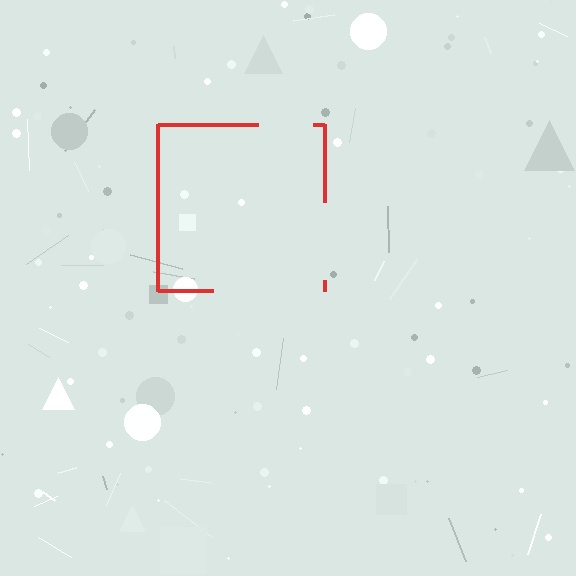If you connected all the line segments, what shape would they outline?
They would outline a square.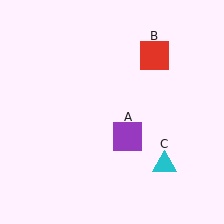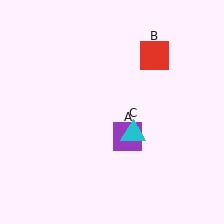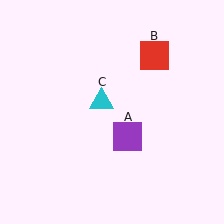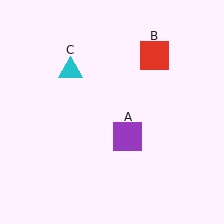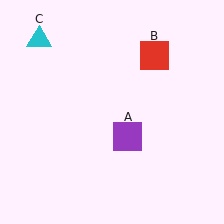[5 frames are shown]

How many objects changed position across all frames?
1 object changed position: cyan triangle (object C).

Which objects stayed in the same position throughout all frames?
Purple square (object A) and red square (object B) remained stationary.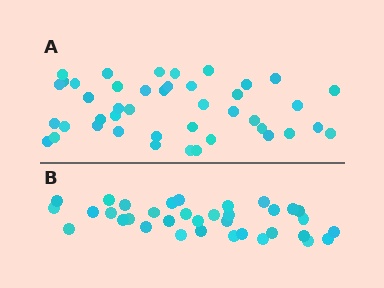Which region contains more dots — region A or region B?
Region A (the top region) has more dots.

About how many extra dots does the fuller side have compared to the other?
Region A has roughly 8 or so more dots than region B.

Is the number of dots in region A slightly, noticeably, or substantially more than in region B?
Region A has only slightly more — the two regions are fairly close. The ratio is roughly 1.2 to 1.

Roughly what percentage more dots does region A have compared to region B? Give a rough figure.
About 25% more.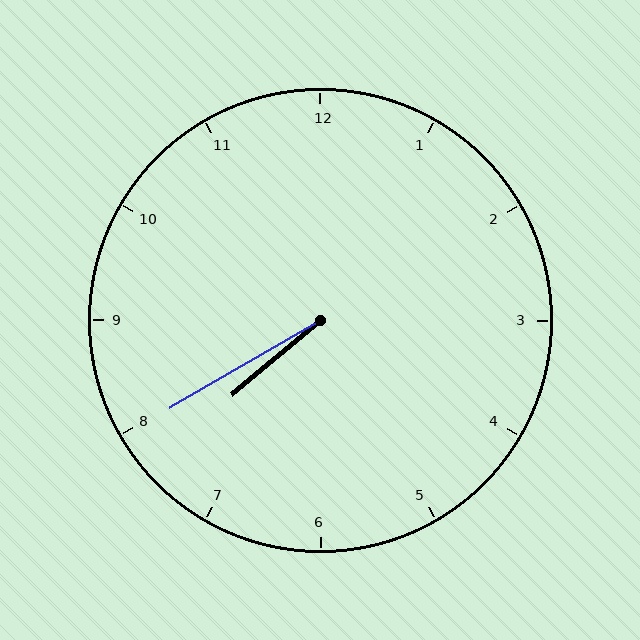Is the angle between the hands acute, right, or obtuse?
It is acute.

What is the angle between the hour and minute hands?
Approximately 10 degrees.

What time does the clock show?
7:40.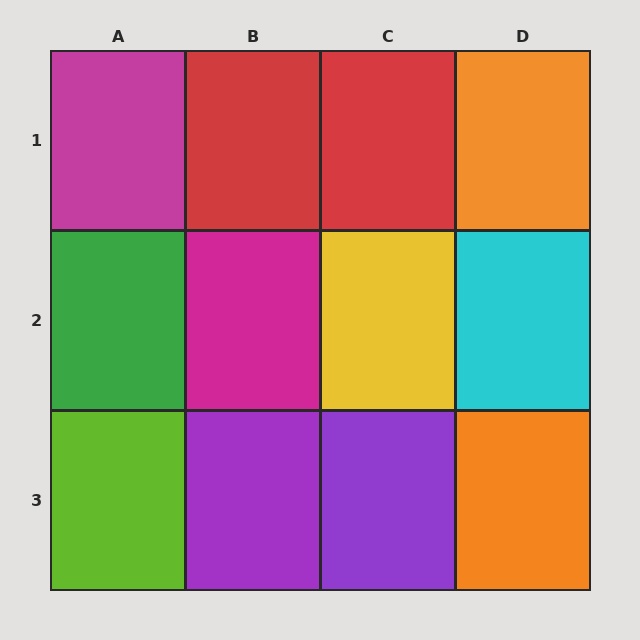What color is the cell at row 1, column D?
Orange.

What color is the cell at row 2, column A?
Green.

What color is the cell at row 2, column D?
Cyan.